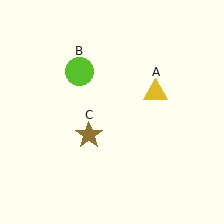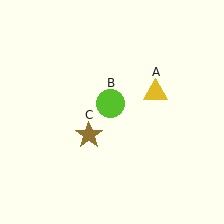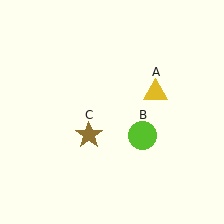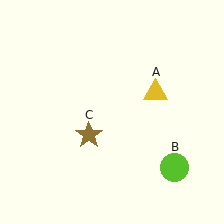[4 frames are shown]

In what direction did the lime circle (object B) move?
The lime circle (object B) moved down and to the right.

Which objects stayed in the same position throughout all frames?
Yellow triangle (object A) and brown star (object C) remained stationary.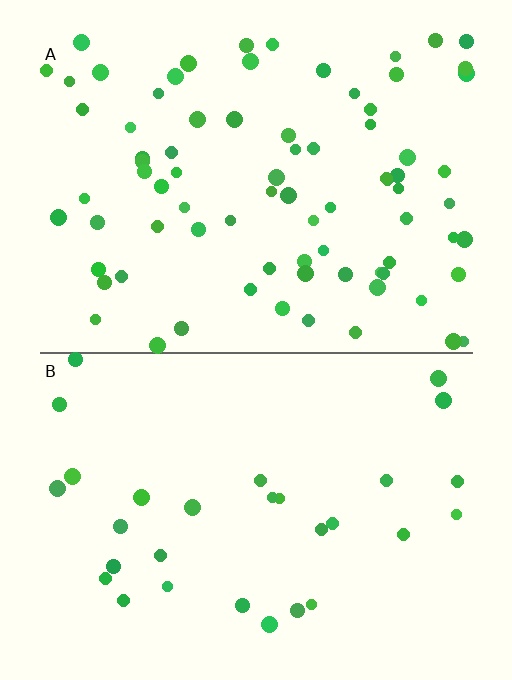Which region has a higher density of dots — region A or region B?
A (the top).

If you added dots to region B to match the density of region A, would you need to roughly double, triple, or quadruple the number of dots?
Approximately triple.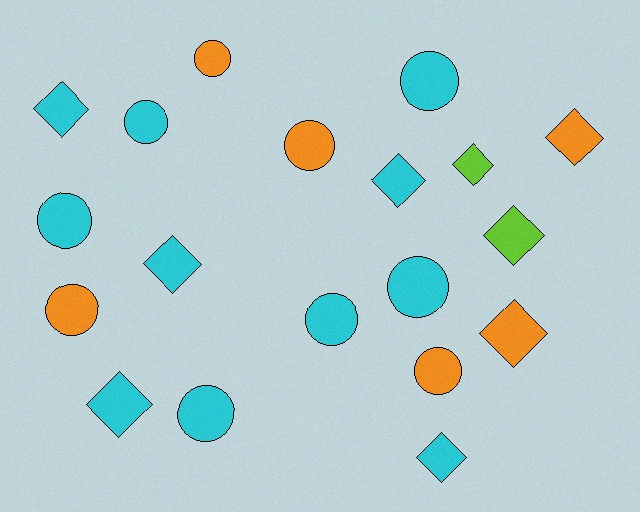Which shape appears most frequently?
Circle, with 10 objects.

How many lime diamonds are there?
There are 2 lime diamonds.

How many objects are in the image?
There are 19 objects.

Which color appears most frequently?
Cyan, with 11 objects.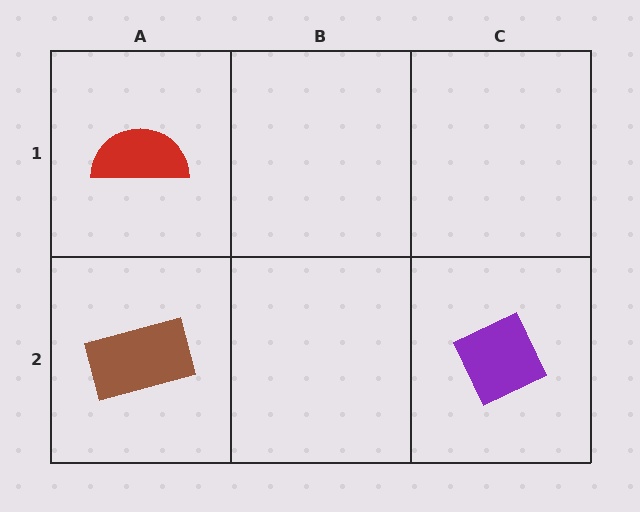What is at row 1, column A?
A red semicircle.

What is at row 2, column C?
A purple diamond.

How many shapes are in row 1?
1 shape.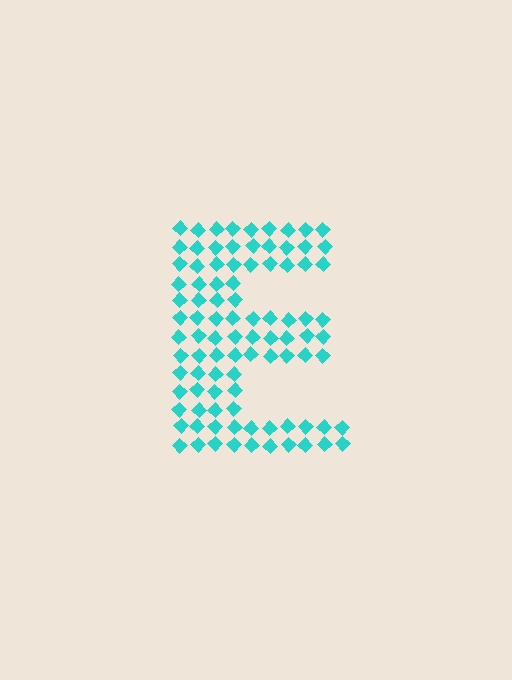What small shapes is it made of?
It is made of small diamonds.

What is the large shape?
The large shape is the letter E.